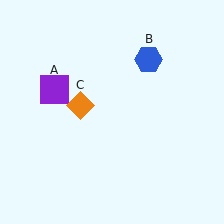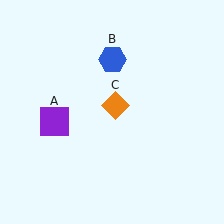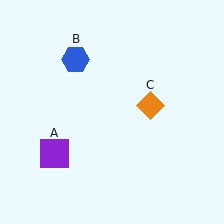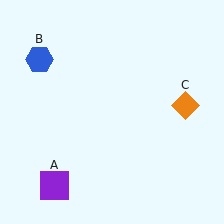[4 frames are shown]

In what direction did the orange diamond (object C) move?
The orange diamond (object C) moved right.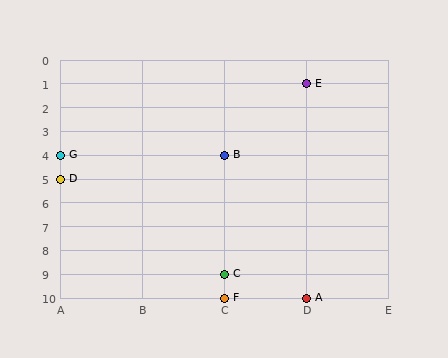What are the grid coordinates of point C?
Point C is at grid coordinates (C, 9).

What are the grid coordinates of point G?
Point G is at grid coordinates (A, 4).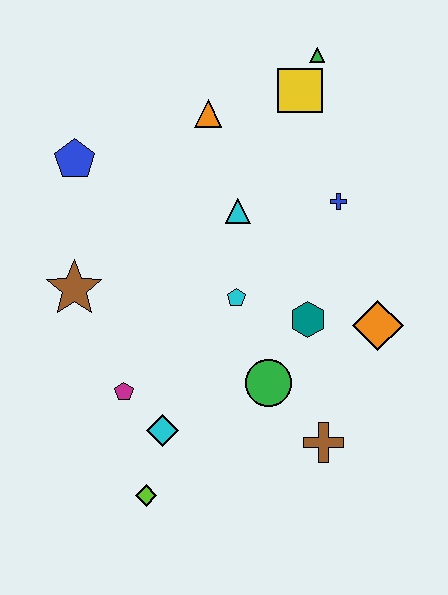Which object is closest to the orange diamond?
The teal hexagon is closest to the orange diamond.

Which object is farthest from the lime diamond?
The green triangle is farthest from the lime diamond.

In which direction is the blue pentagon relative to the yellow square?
The blue pentagon is to the left of the yellow square.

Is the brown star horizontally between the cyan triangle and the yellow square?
No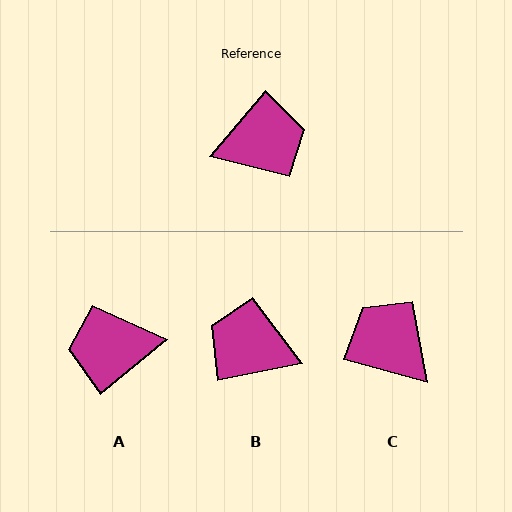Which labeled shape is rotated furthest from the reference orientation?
A, about 170 degrees away.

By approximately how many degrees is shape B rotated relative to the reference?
Approximately 141 degrees counter-clockwise.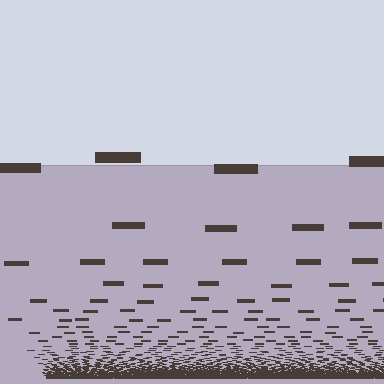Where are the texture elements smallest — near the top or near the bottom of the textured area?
Near the bottom.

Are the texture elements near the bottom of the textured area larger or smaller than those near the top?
Smaller. The gradient is inverted — elements near the bottom are smaller and denser.